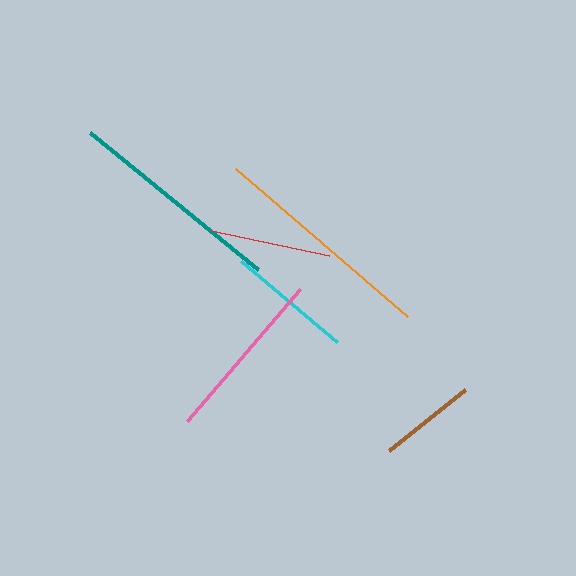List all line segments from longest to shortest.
From longest to shortest: orange, teal, pink, cyan, red, brown.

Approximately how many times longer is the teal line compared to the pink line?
The teal line is approximately 1.3 times the length of the pink line.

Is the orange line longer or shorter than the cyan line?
The orange line is longer than the cyan line.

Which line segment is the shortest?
The brown line is the shortest at approximately 97 pixels.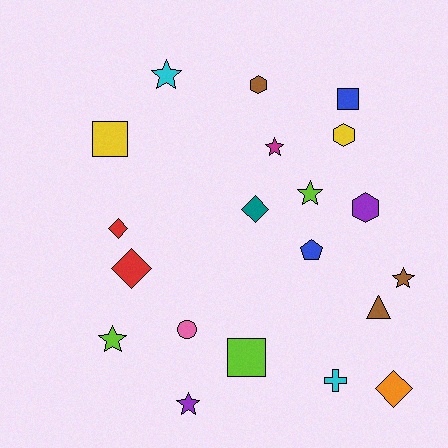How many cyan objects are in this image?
There are 2 cyan objects.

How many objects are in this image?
There are 20 objects.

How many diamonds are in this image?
There are 4 diamonds.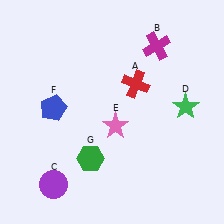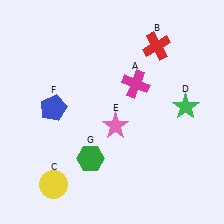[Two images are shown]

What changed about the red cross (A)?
In Image 1, A is red. In Image 2, it changed to magenta.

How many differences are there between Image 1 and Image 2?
There are 3 differences between the two images.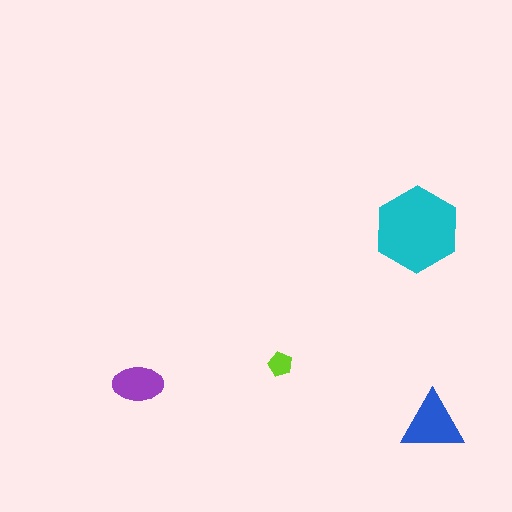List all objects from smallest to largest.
The lime pentagon, the purple ellipse, the blue triangle, the cyan hexagon.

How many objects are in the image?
There are 4 objects in the image.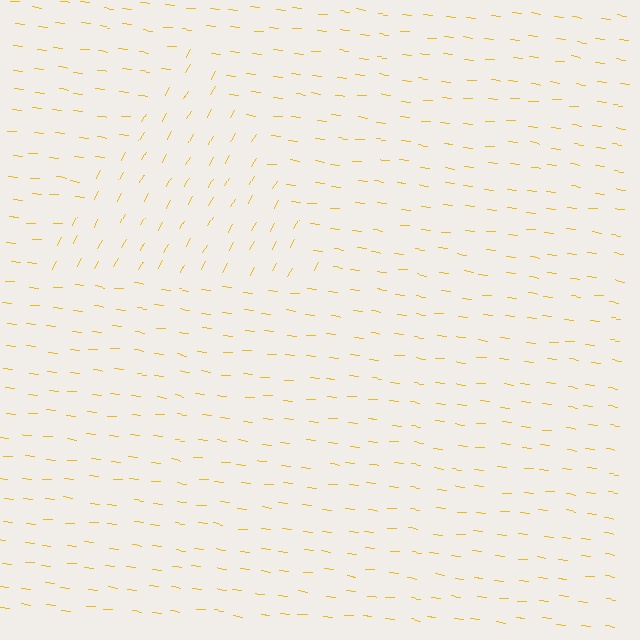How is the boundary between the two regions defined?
The boundary is defined purely by a change in line orientation (approximately 67 degrees difference). All lines are the same color and thickness.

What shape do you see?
I see a triangle.